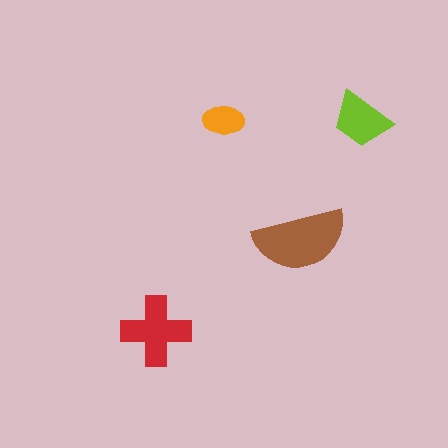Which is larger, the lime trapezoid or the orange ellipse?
The lime trapezoid.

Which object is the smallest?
The orange ellipse.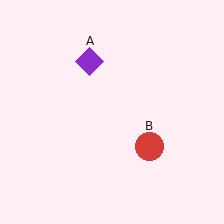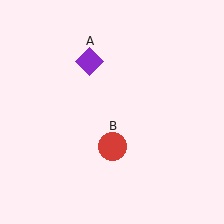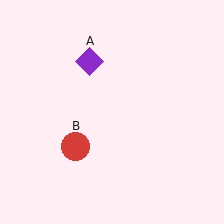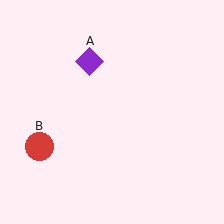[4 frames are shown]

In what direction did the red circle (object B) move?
The red circle (object B) moved left.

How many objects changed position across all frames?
1 object changed position: red circle (object B).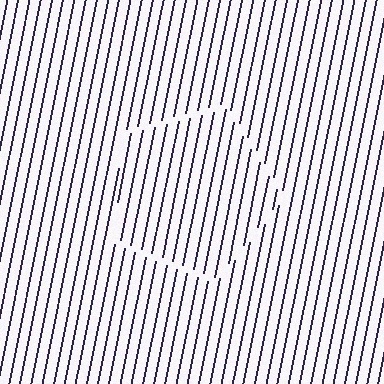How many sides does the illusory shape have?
5 sides — the line-ends trace a pentagon.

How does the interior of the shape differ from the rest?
The interior of the shape contains the same grating, shifted by half a period — the contour is defined by the phase discontinuity where line-ends from the inner and outer gratings abut.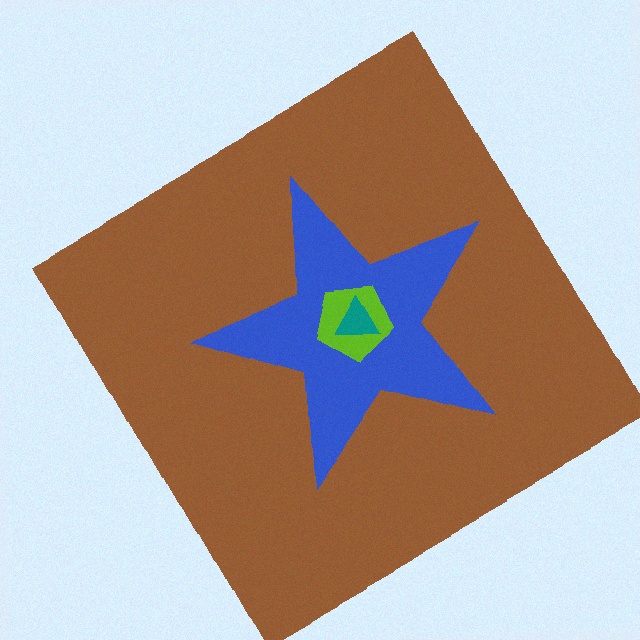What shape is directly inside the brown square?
The blue star.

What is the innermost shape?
The teal triangle.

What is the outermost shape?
The brown square.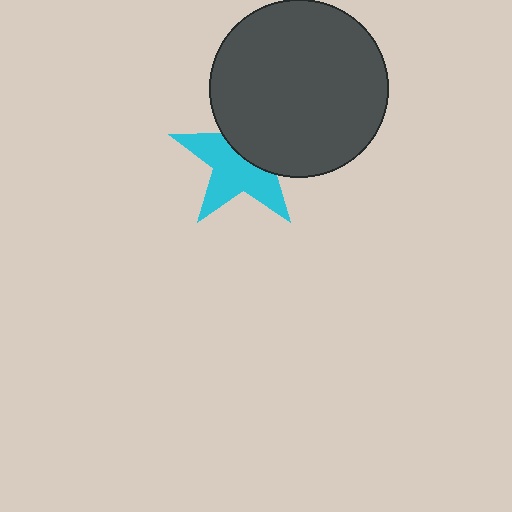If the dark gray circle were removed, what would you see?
You would see the complete cyan star.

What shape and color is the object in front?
The object in front is a dark gray circle.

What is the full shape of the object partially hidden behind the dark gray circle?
The partially hidden object is a cyan star.